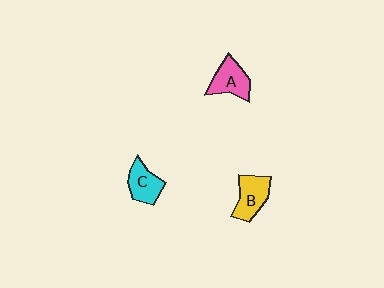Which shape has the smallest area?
Shape C (cyan).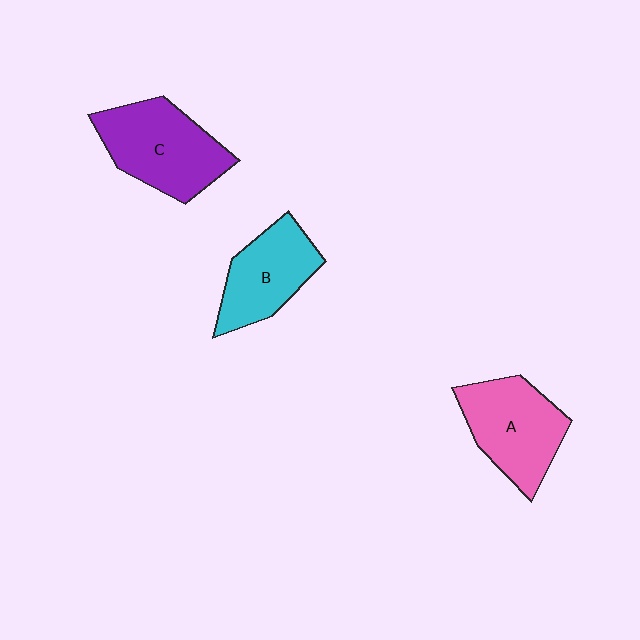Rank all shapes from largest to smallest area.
From largest to smallest: C (purple), A (pink), B (cyan).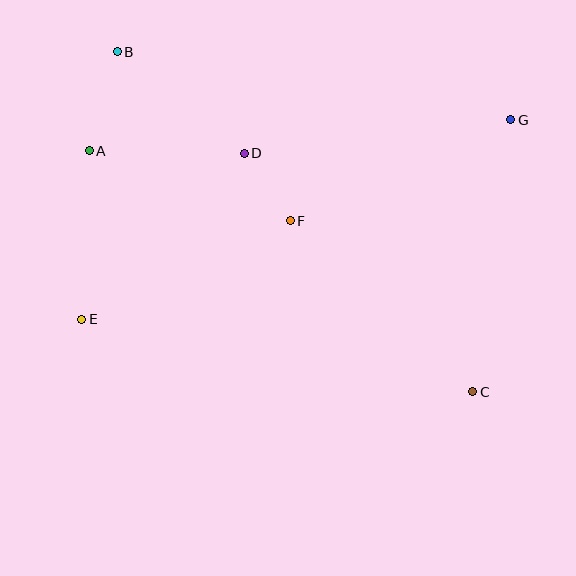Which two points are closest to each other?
Points D and F are closest to each other.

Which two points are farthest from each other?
Points B and C are farthest from each other.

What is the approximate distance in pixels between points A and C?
The distance between A and C is approximately 453 pixels.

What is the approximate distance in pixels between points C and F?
The distance between C and F is approximately 250 pixels.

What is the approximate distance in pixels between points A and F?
The distance between A and F is approximately 212 pixels.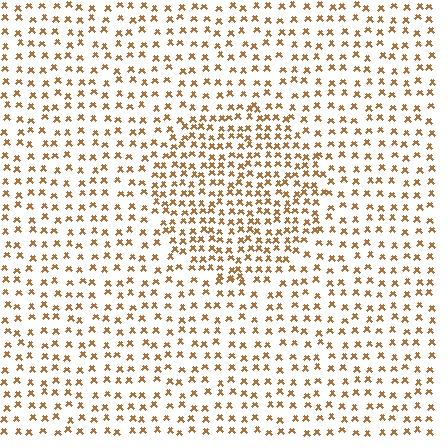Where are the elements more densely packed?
The elements are more densely packed inside the circle boundary.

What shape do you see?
I see a circle.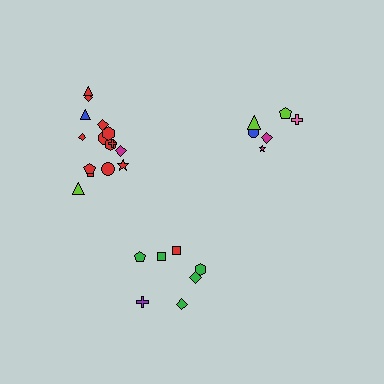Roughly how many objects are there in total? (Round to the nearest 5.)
Roughly 30 objects in total.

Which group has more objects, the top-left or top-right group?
The top-left group.